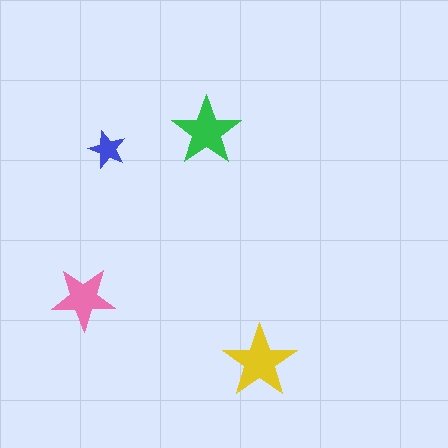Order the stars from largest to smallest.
the yellow one, the green one, the pink one, the blue one.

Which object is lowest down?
The yellow star is bottommost.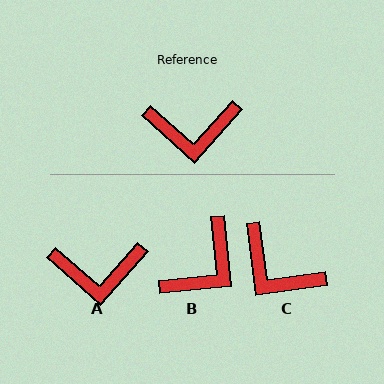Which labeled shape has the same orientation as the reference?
A.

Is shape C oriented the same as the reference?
No, it is off by about 40 degrees.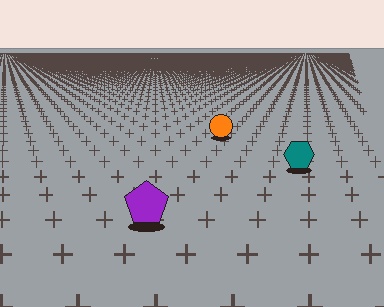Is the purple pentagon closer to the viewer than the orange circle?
Yes. The purple pentagon is closer — you can tell from the texture gradient: the ground texture is coarser near it.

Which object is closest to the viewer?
The purple pentagon is closest. The texture marks near it are larger and more spread out.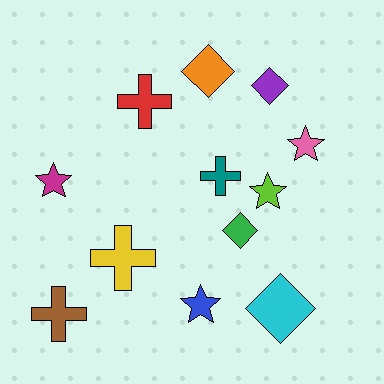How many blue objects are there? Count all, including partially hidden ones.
There is 1 blue object.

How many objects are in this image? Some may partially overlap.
There are 12 objects.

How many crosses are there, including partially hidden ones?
There are 4 crosses.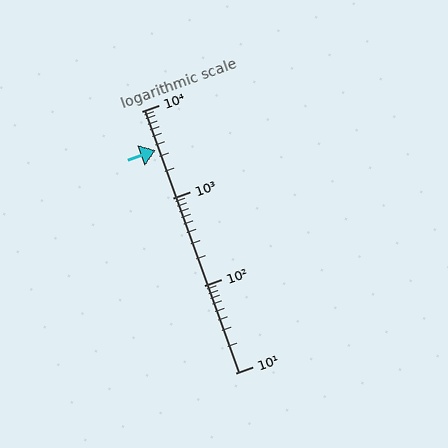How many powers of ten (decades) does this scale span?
The scale spans 3 decades, from 10 to 10000.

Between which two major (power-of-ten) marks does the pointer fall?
The pointer is between 1000 and 10000.